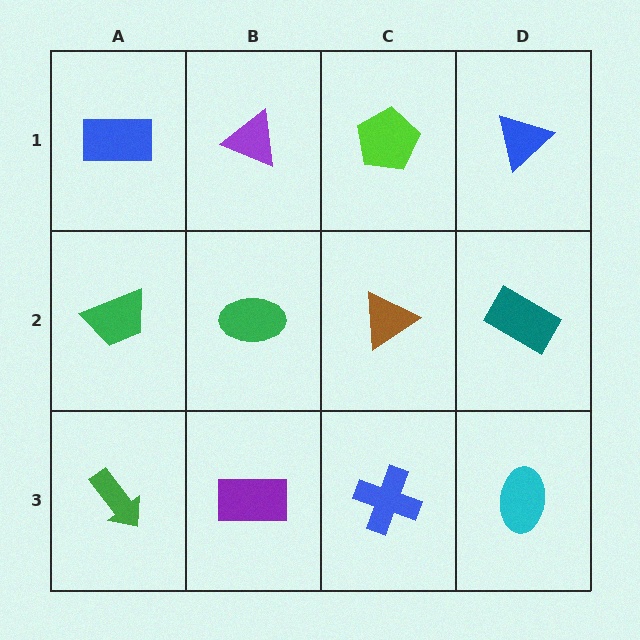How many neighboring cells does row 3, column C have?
3.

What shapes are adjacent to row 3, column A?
A green trapezoid (row 2, column A), a purple rectangle (row 3, column B).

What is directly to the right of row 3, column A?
A purple rectangle.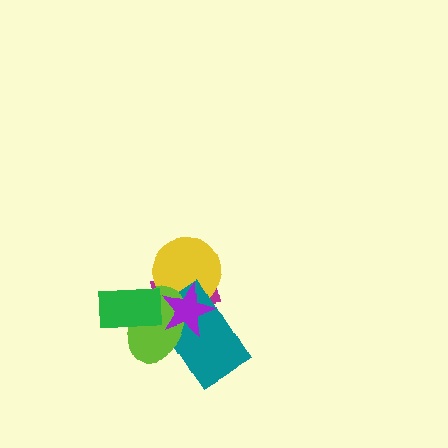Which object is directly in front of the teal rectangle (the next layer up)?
The lime ellipse is directly in front of the teal rectangle.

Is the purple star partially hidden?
No, no other shape covers it.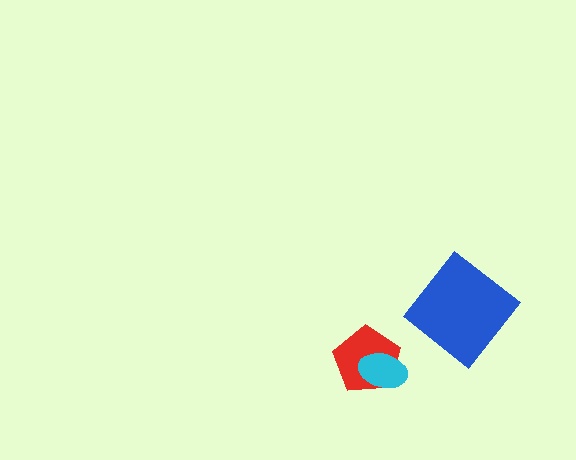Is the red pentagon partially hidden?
Yes, it is partially covered by another shape.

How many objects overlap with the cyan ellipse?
1 object overlaps with the cyan ellipse.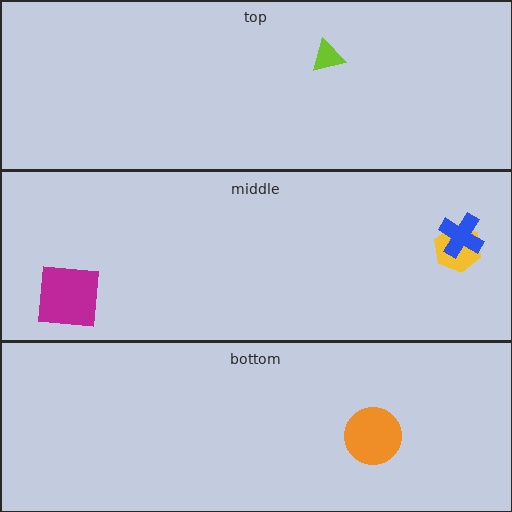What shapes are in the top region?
The lime triangle.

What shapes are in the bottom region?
The orange circle.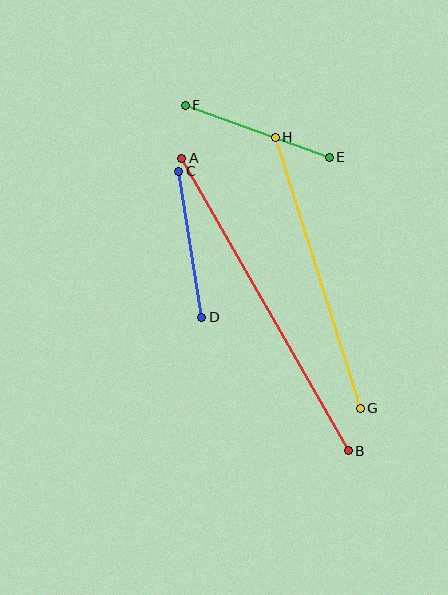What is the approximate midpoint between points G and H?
The midpoint is at approximately (318, 273) pixels.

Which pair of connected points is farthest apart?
Points A and B are farthest apart.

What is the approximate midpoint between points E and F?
The midpoint is at approximately (257, 131) pixels.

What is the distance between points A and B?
The distance is approximately 337 pixels.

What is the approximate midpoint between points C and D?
The midpoint is at approximately (190, 244) pixels.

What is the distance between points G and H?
The distance is approximately 284 pixels.